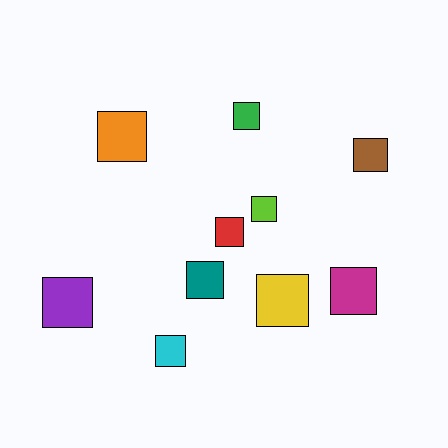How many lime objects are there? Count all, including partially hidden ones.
There is 1 lime object.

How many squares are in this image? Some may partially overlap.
There are 10 squares.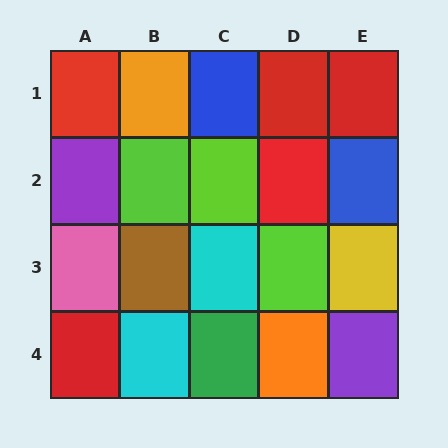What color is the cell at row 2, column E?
Blue.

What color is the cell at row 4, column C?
Green.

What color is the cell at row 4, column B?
Cyan.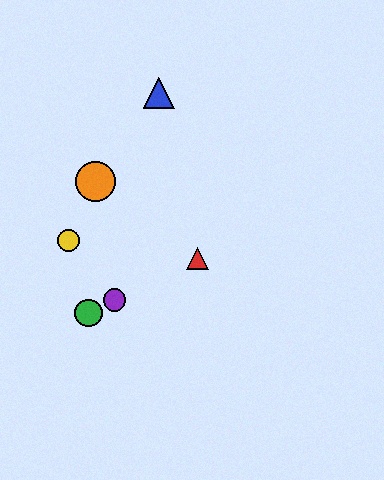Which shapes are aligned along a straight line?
The red triangle, the green circle, the purple circle are aligned along a straight line.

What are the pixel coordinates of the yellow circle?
The yellow circle is at (69, 240).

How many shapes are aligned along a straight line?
3 shapes (the red triangle, the green circle, the purple circle) are aligned along a straight line.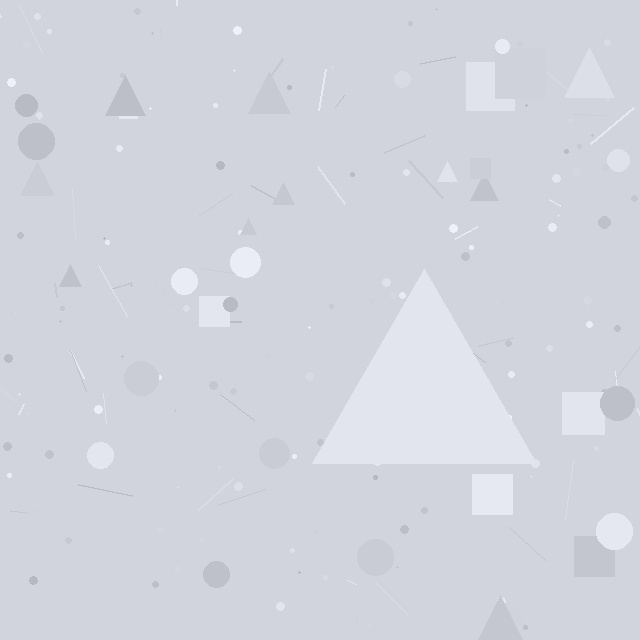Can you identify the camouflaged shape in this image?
The camouflaged shape is a triangle.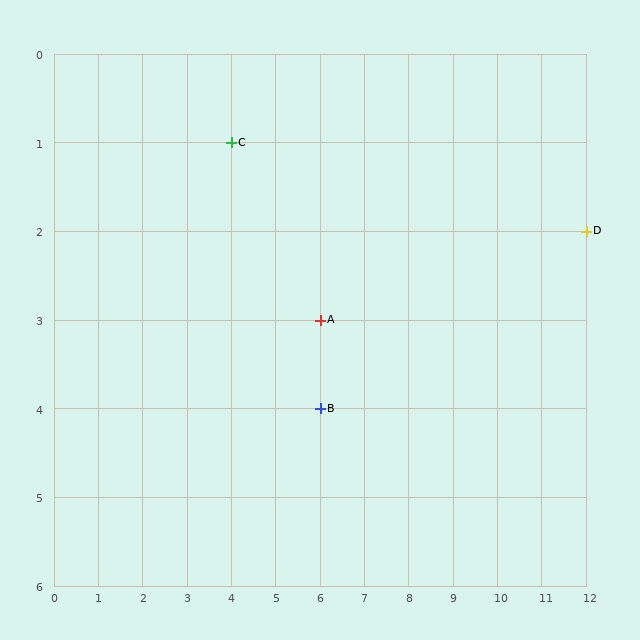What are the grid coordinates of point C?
Point C is at grid coordinates (4, 1).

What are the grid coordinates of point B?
Point B is at grid coordinates (6, 4).